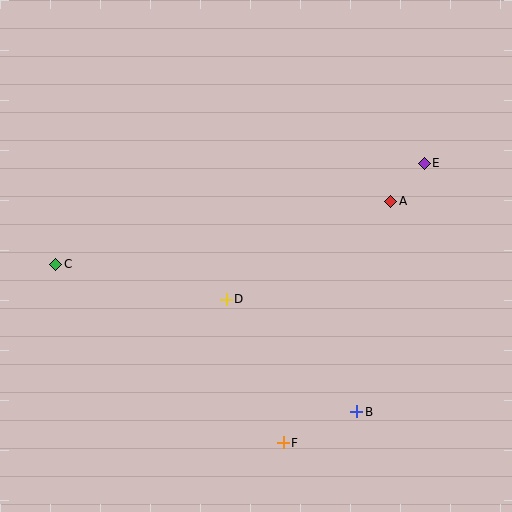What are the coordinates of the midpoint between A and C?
The midpoint between A and C is at (223, 233).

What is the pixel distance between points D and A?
The distance between D and A is 191 pixels.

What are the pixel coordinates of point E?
Point E is at (424, 163).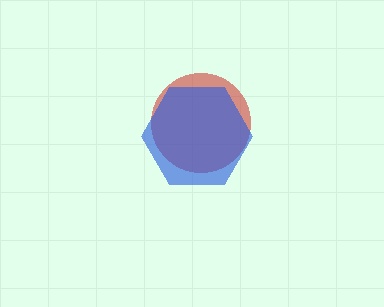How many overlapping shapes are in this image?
There are 2 overlapping shapes in the image.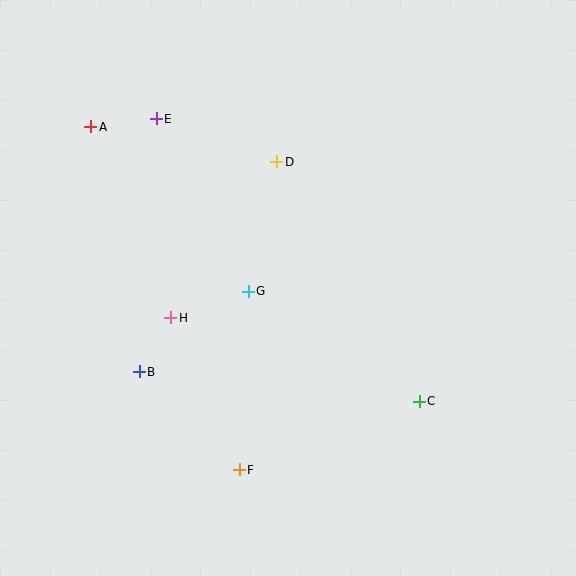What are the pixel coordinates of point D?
Point D is at (277, 162).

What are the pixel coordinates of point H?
Point H is at (171, 318).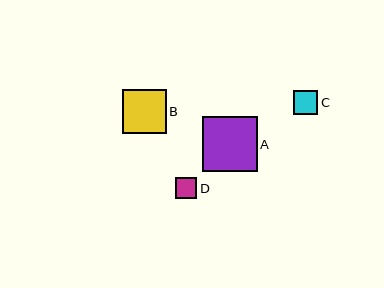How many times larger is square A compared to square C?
Square A is approximately 2.3 times the size of square C.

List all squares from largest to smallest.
From largest to smallest: A, B, C, D.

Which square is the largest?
Square A is the largest with a size of approximately 55 pixels.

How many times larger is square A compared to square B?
Square A is approximately 1.3 times the size of square B.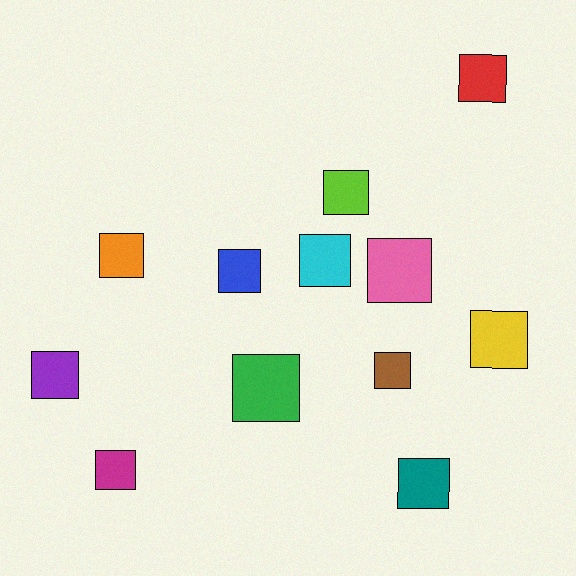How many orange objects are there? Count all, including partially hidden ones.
There is 1 orange object.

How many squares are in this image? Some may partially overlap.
There are 12 squares.